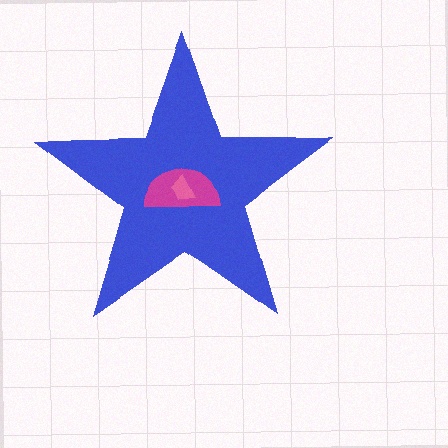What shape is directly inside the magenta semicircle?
The pink trapezoid.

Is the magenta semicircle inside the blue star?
Yes.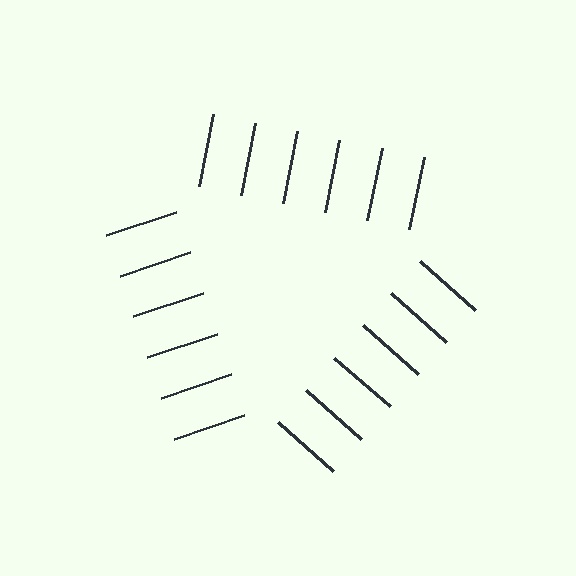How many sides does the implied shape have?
3 sides — the line-ends trace a triangle.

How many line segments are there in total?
18 — 6 along each of the 3 edges.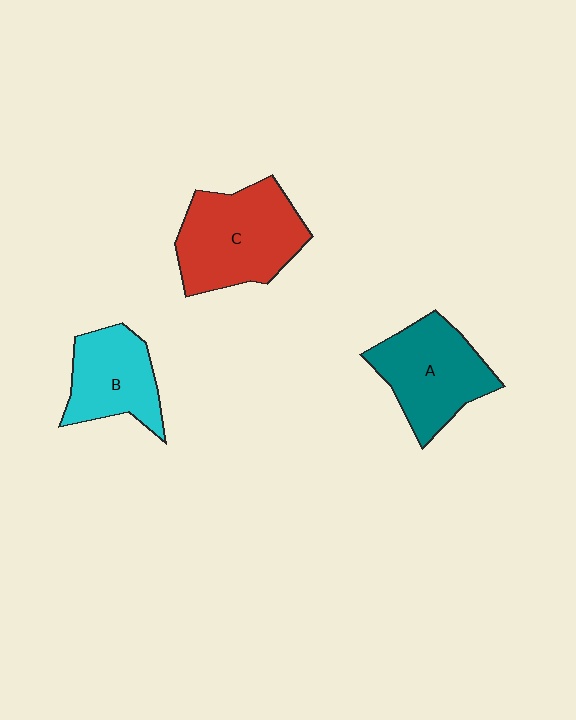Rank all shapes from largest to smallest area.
From largest to smallest: C (red), A (teal), B (cyan).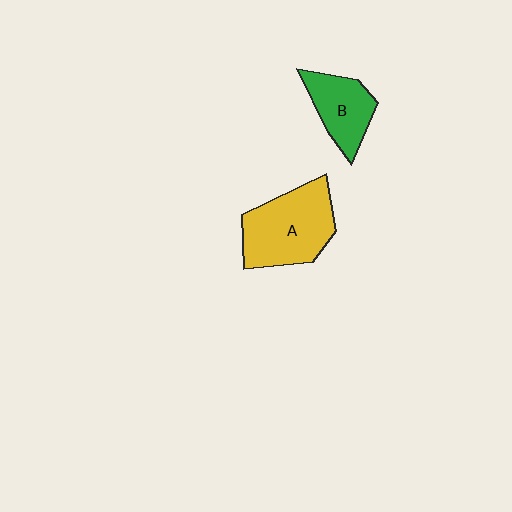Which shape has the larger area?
Shape A (yellow).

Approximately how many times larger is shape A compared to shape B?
Approximately 1.6 times.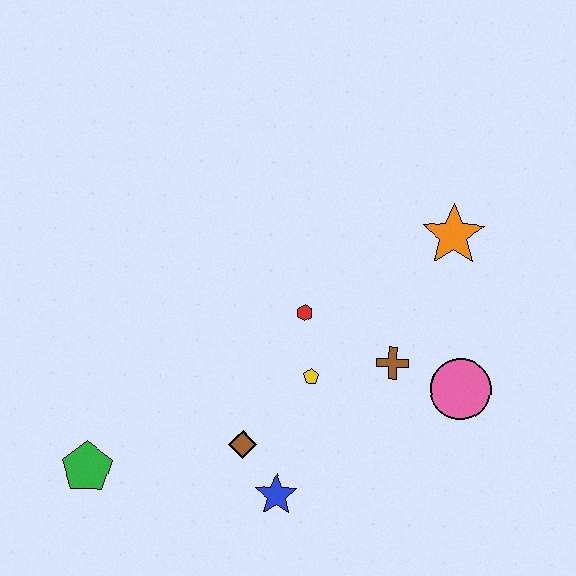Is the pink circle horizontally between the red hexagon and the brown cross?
No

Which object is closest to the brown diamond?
The blue star is closest to the brown diamond.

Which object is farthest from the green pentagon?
The orange star is farthest from the green pentagon.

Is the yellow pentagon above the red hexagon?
No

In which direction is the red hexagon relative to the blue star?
The red hexagon is above the blue star.